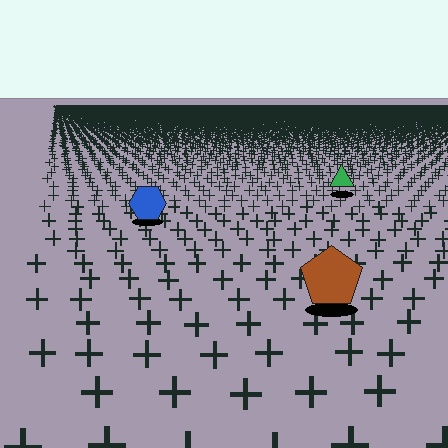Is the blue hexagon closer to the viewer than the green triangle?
Yes. The blue hexagon is closer — you can tell from the texture gradient: the ground texture is coarser near it.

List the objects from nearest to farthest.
From nearest to farthest: the brown pentagon, the blue hexagon, the green triangle.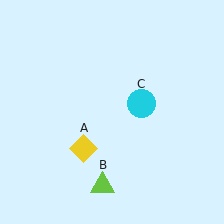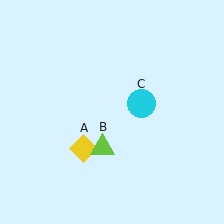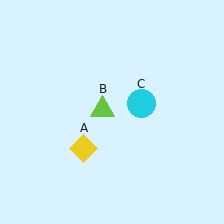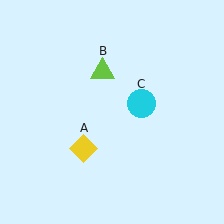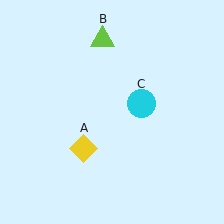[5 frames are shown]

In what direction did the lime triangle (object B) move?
The lime triangle (object B) moved up.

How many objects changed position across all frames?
1 object changed position: lime triangle (object B).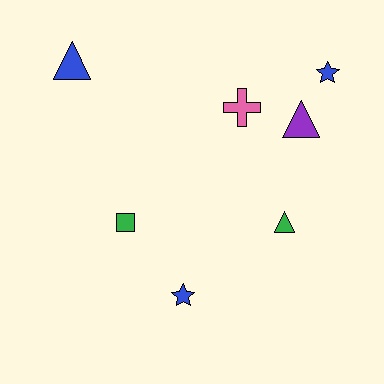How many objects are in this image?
There are 7 objects.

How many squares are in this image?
There is 1 square.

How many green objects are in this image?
There are 2 green objects.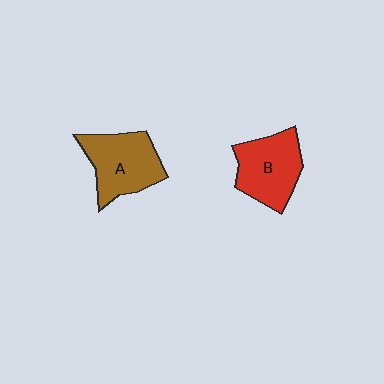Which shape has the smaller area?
Shape B (red).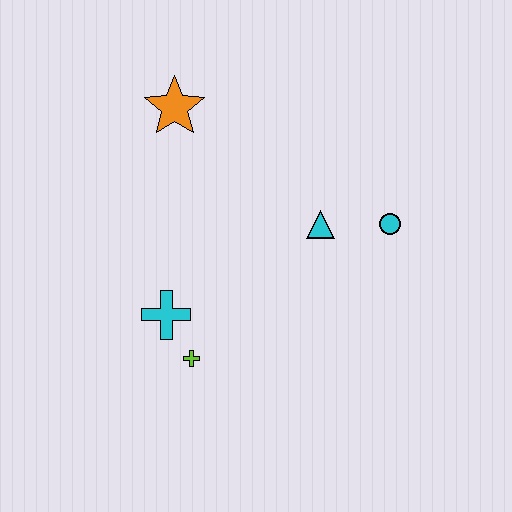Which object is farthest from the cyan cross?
The cyan circle is farthest from the cyan cross.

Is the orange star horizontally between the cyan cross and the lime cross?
Yes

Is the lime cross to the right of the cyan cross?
Yes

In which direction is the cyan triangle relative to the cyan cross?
The cyan triangle is to the right of the cyan cross.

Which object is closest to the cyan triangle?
The cyan circle is closest to the cyan triangle.